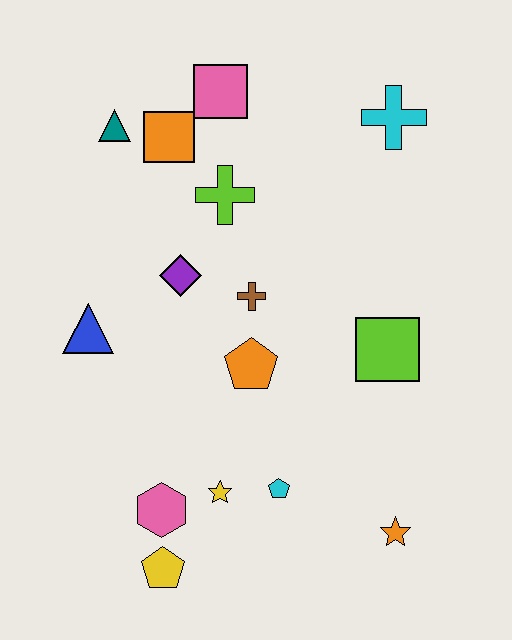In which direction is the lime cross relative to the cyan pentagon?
The lime cross is above the cyan pentagon.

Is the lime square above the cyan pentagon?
Yes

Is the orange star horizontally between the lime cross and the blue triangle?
No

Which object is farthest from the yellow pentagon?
The cyan cross is farthest from the yellow pentagon.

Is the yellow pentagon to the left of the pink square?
Yes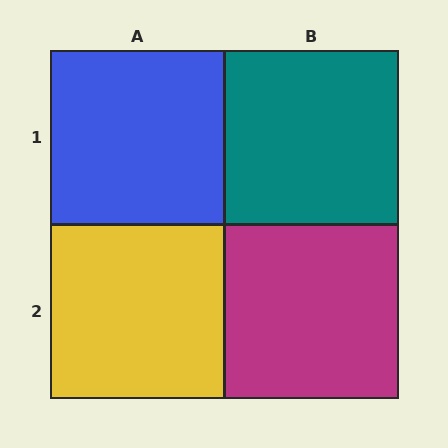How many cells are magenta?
1 cell is magenta.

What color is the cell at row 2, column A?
Yellow.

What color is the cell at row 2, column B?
Magenta.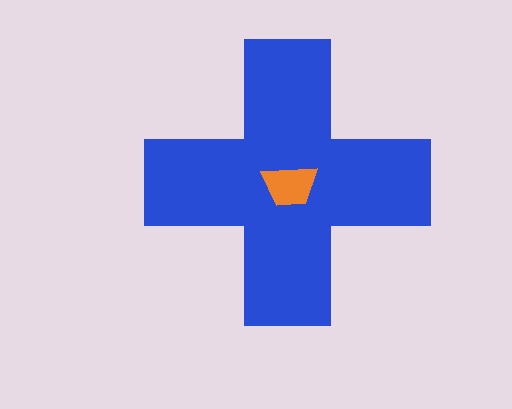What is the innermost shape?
The orange trapezoid.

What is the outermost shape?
The blue cross.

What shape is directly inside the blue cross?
The orange trapezoid.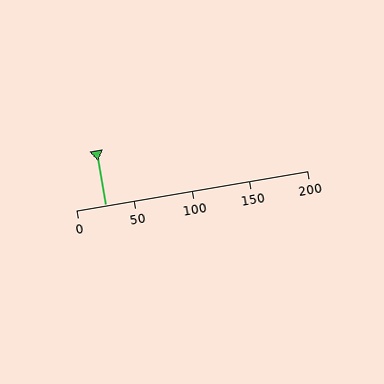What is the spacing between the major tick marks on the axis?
The major ticks are spaced 50 apart.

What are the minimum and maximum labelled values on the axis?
The axis runs from 0 to 200.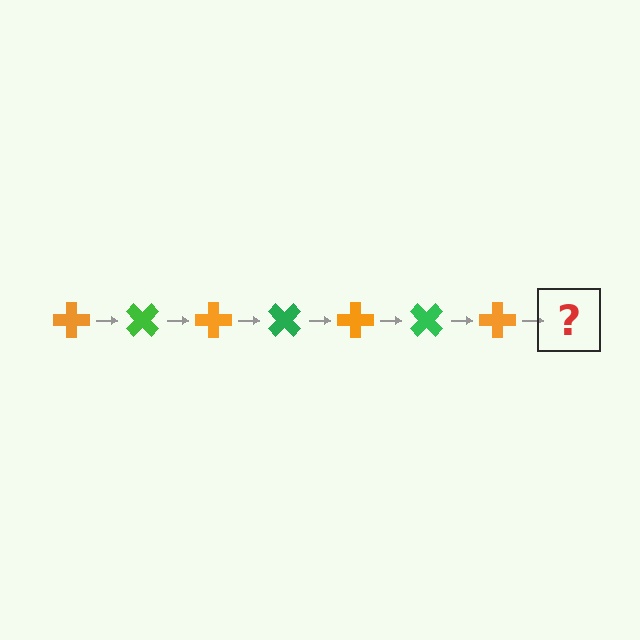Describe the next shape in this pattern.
It should be a green cross, rotated 315 degrees from the start.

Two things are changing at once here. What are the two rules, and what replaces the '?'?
The two rules are that it rotates 45 degrees each step and the color cycles through orange and green. The '?' should be a green cross, rotated 315 degrees from the start.